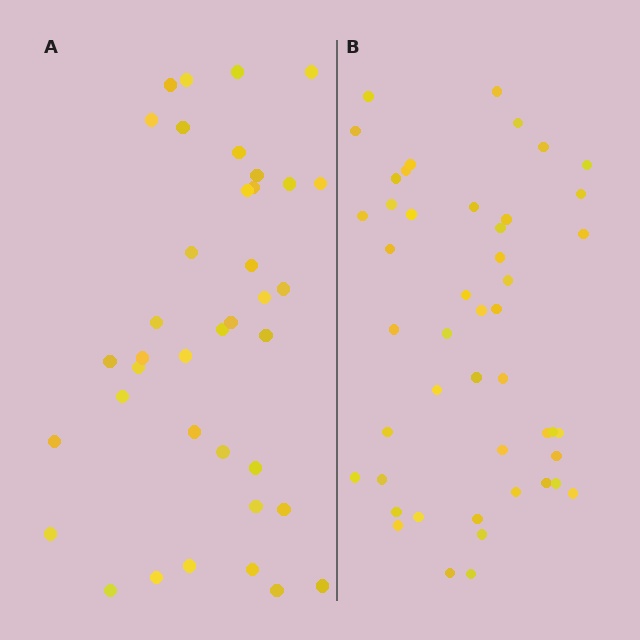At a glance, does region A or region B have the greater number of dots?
Region B (the right region) has more dots.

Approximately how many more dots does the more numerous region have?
Region B has roughly 8 or so more dots than region A.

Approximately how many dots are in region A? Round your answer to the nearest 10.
About 40 dots. (The exact count is 38, which rounds to 40.)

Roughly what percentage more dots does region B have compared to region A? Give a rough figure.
About 25% more.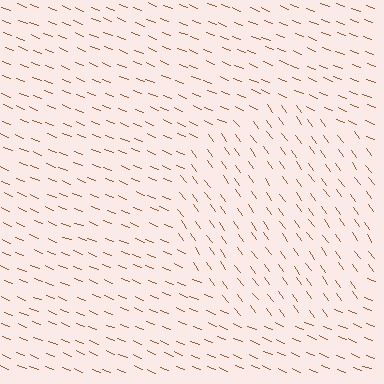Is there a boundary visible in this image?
Yes, there is a texture boundary formed by a change in line orientation.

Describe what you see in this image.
The image is filled with small brown line segments. A circle region in the image has lines oriented differently from the surrounding lines, creating a visible texture boundary.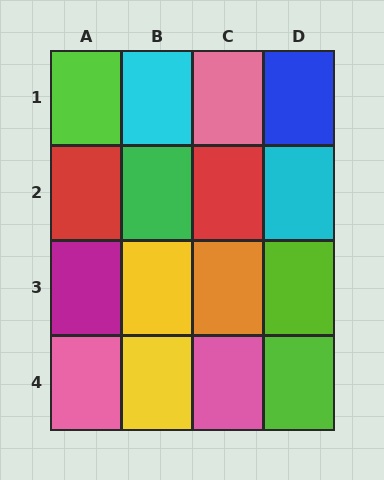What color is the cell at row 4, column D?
Lime.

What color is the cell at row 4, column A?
Pink.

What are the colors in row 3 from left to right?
Magenta, yellow, orange, lime.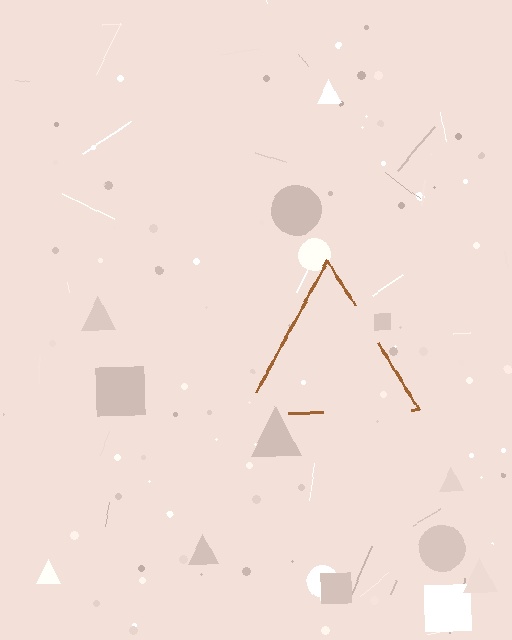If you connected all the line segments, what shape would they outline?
They would outline a triangle.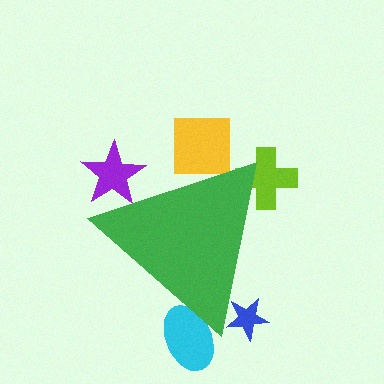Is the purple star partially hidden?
Yes, the purple star is partially hidden behind the green triangle.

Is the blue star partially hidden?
Yes, the blue star is partially hidden behind the green triangle.